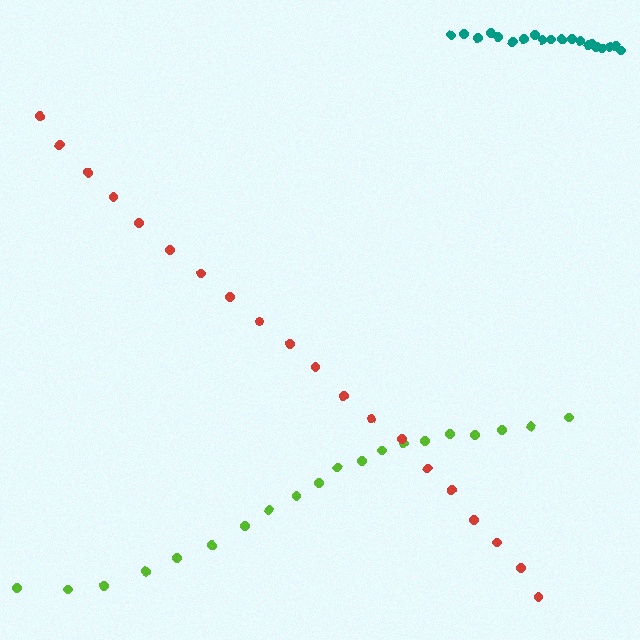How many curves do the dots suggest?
There are 3 distinct paths.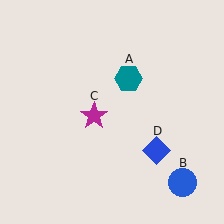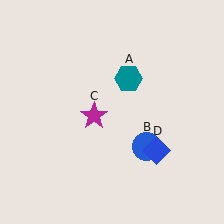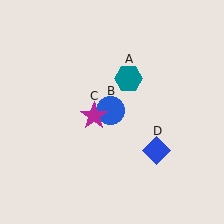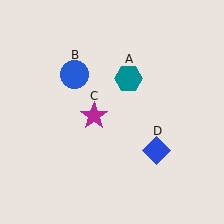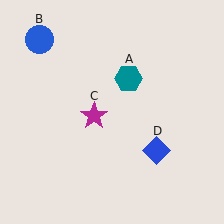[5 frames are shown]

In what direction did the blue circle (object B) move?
The blue circle (object B) moved up and to the left.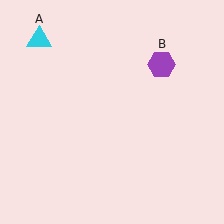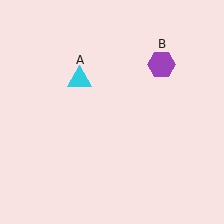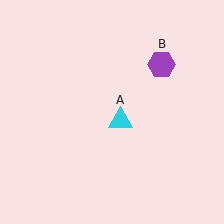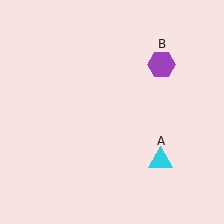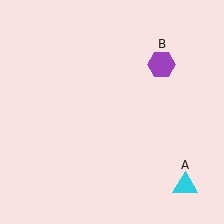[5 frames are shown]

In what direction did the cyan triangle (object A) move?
The cyan triangle (object A) moved down and to the right.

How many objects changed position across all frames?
1 object changed position: cyan triangle (object A).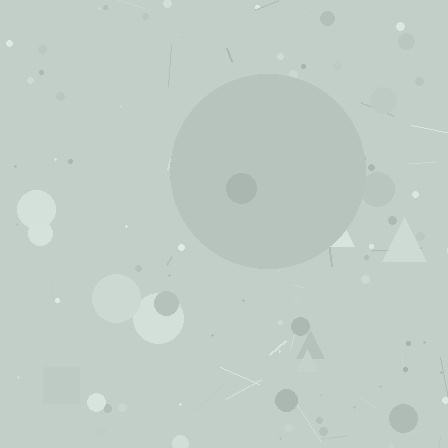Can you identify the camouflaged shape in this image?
The camouflaged shape is a circle.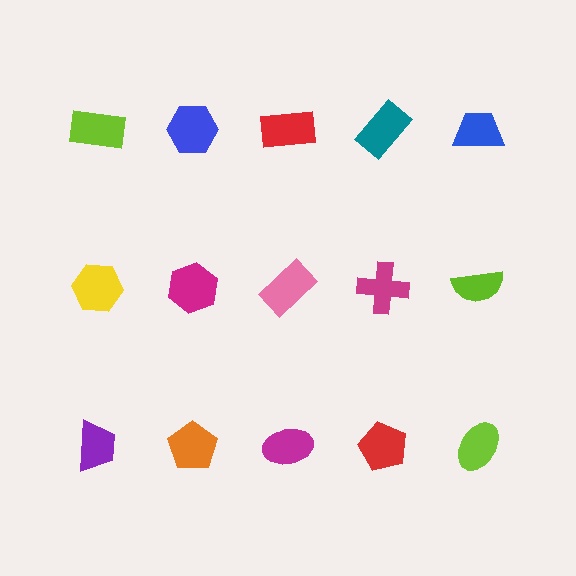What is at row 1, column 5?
A blue trapezoid.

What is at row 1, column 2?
A blue hexagon.